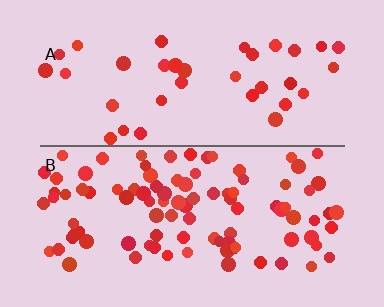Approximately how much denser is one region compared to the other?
Approximately 2.7× — region B over region A.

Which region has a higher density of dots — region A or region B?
B (the bottom).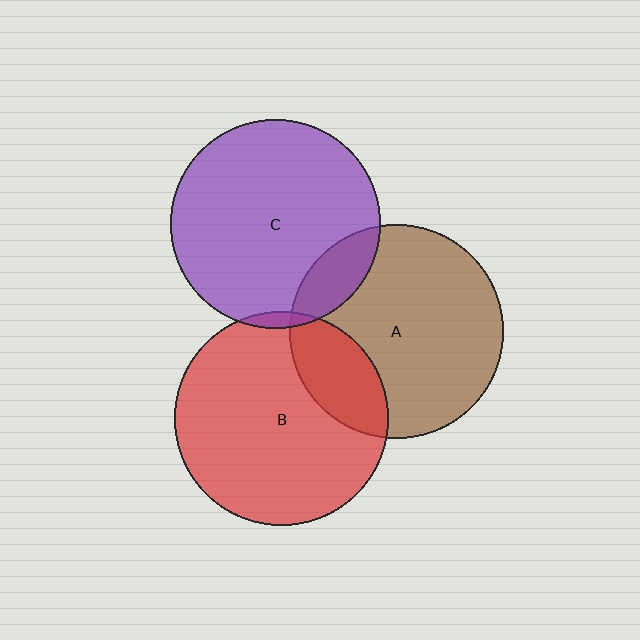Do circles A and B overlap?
Yes.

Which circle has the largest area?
Circle B (red).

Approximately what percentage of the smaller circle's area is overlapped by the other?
Approximately 20%.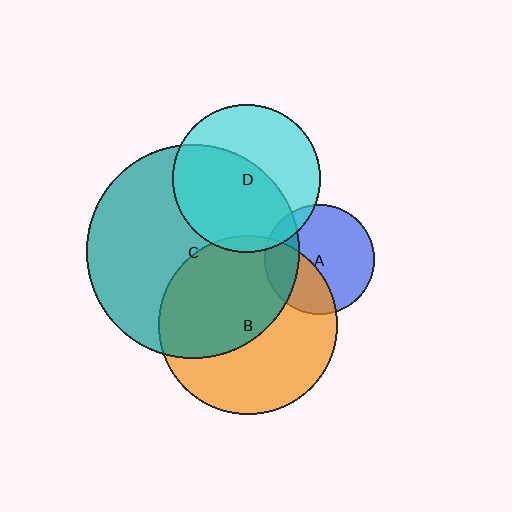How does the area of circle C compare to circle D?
Approximately 2.1 times.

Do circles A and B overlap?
Yes.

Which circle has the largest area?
Circle C (teal).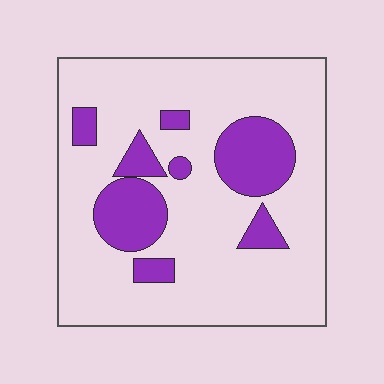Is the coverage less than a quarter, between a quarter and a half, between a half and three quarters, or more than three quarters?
Less than a quarter.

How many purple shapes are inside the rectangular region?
8.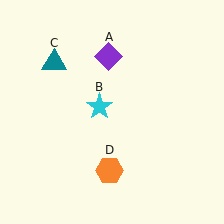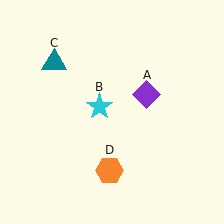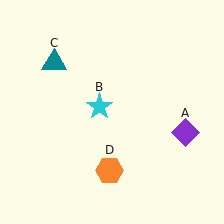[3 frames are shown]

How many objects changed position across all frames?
1 object changed position: purple diamond (object A).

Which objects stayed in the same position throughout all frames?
Cyan star (object B) and teal triangle (object C) and orange hexagon (object D) remained stationary.